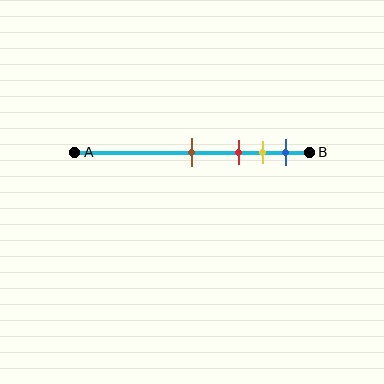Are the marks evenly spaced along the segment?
No, the marks are not evenly spaced.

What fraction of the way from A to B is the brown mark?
The brown mark is approximately 50% (0.5) of the way from A to B.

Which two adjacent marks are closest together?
The yellow and blue marks are the closest adjacent pair.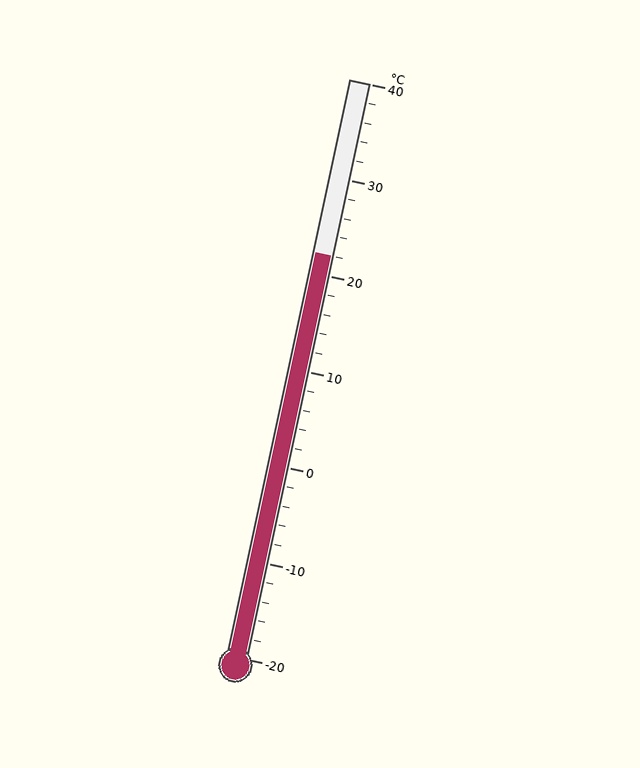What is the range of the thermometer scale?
The thermometer scale ranges from -20°C to 40°C.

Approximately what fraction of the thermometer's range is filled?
The thermometer is filled to approximately 70% of its range.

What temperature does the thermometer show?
The thermometer shows approximately 22°C.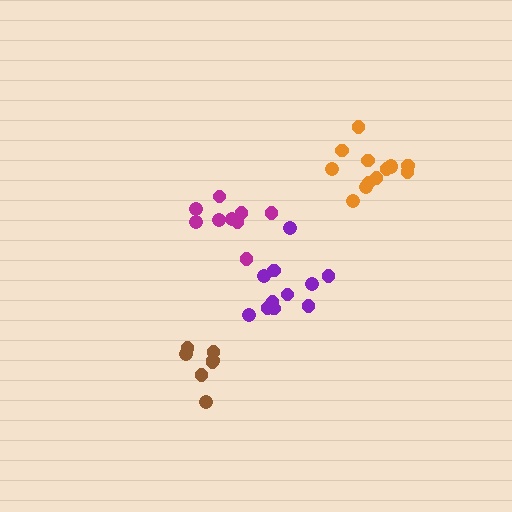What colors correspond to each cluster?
The clusters are colored: purple, orange, brown, magenta.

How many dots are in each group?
Group 1: 11 dots, Group 2: 13 dots, Group 3: 7 dots, Group 4: 9 dots (40 total).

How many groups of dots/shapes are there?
There are 4 groups.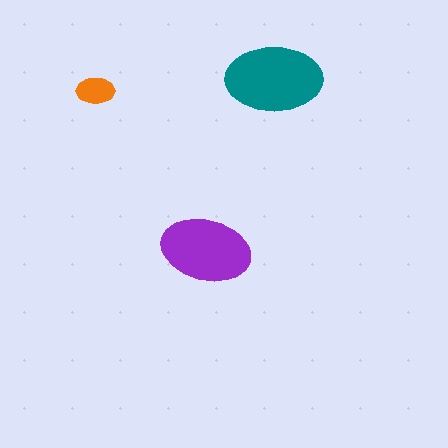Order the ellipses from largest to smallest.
the teal one, the purple one, the orange one.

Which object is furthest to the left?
The orange ellipse is leftmost.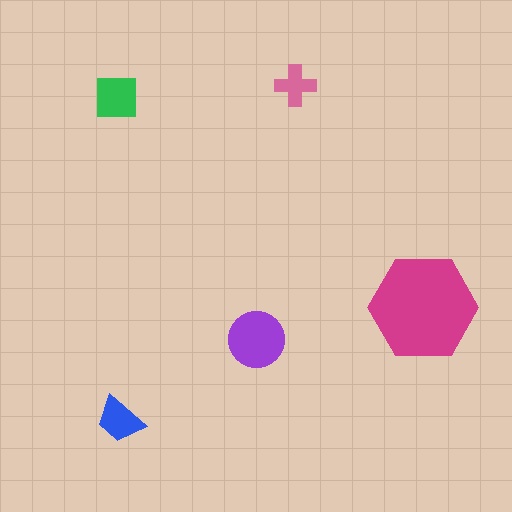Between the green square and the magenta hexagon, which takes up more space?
The magenta hexagon.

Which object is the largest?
The magenta hexagon.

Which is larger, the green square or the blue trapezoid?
The green square.